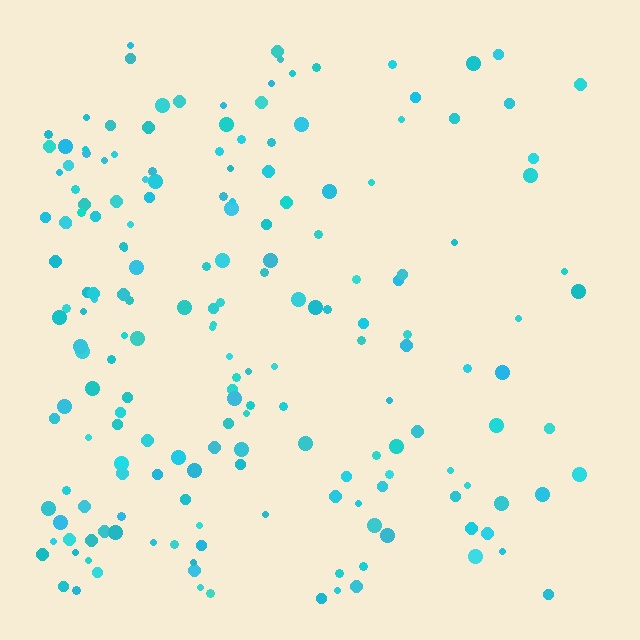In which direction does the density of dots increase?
From right to left, with the left side densest.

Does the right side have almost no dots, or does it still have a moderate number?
Still a moderate number, just noticeably fewer than the left.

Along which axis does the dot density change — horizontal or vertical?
Horizontal.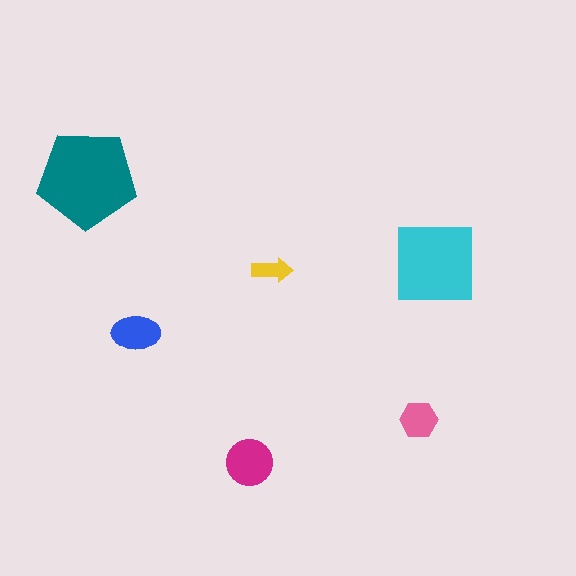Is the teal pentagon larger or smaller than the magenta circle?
Larger.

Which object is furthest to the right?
The cyan square is rightmost.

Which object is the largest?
The teal pentagon.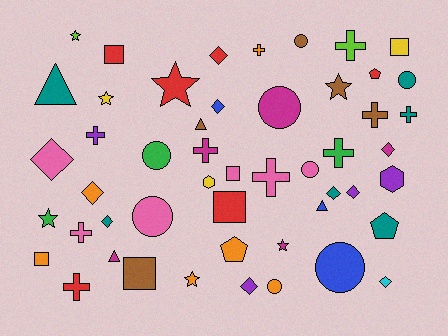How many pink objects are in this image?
There are 6 pink objects.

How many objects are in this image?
There are 50 objects.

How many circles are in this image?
There are 8 circles.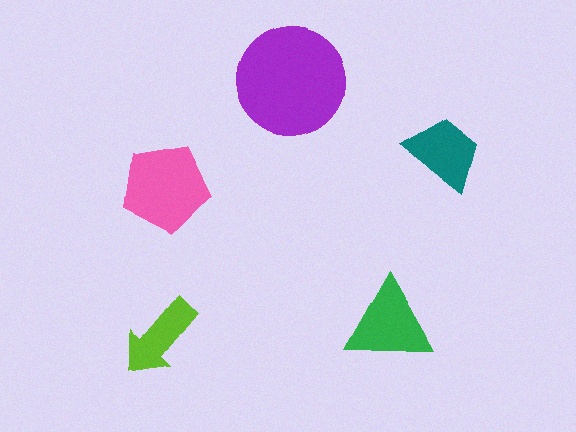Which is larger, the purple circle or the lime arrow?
The purple circle.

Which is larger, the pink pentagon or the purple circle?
The purple circle.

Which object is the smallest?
The lime arrow.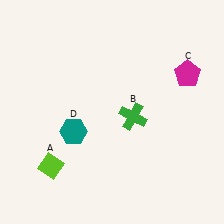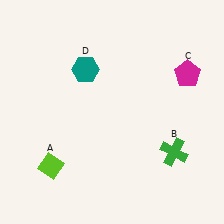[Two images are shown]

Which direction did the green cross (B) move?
The green cross (B) moved right.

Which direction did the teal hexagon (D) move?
The teal hexagon (D) moved up.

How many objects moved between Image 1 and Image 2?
2 objects moved between the two images.